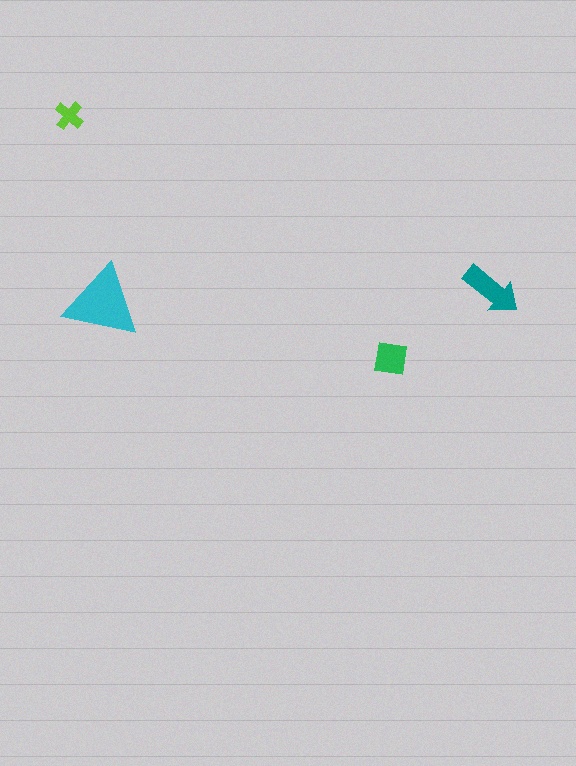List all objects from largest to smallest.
The cyan triangle, the teal arrow, the green square, the lime cross.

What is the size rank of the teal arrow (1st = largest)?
2nd.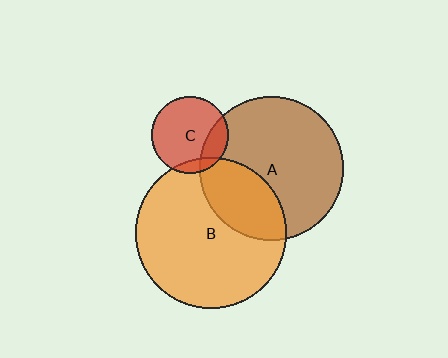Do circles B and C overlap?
Yes.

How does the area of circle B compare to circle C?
Approximately 3.8 times.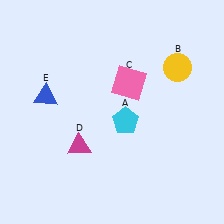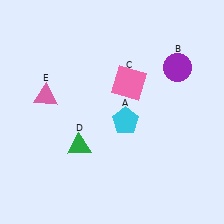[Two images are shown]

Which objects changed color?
B changed from yellow to purple. D changed from magenta to green. E changed from blue to pink.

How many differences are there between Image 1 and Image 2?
There are 3 differences between the two images.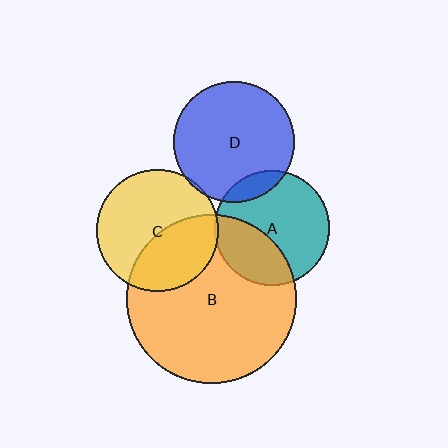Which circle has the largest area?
Circle B (orange).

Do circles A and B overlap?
Yes.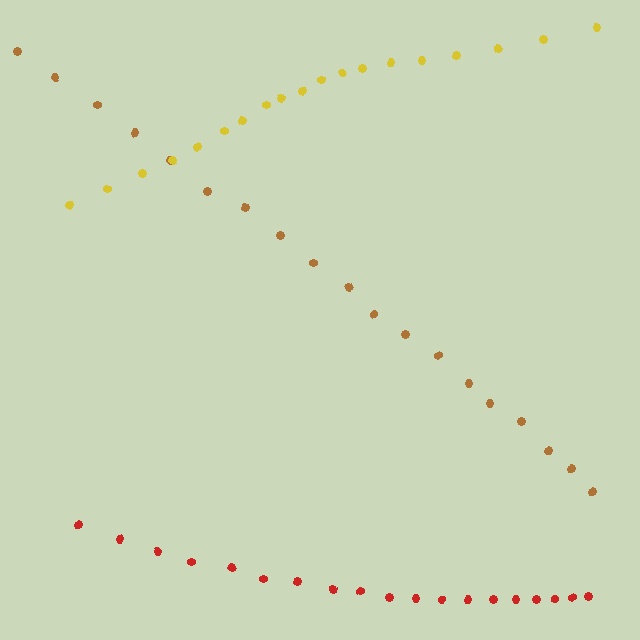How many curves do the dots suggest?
There are 3 distinct paths.